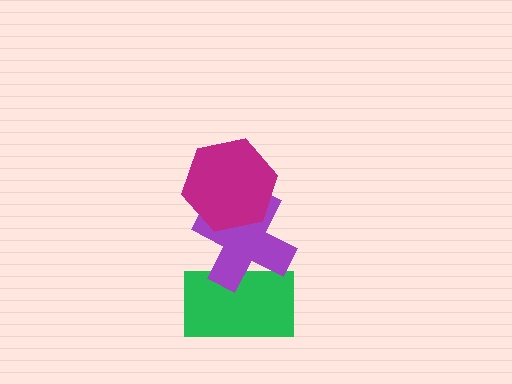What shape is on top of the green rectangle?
The purple cross is on top of the green rectangle.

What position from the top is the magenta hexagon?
The magenta hexagon is 1st from the top.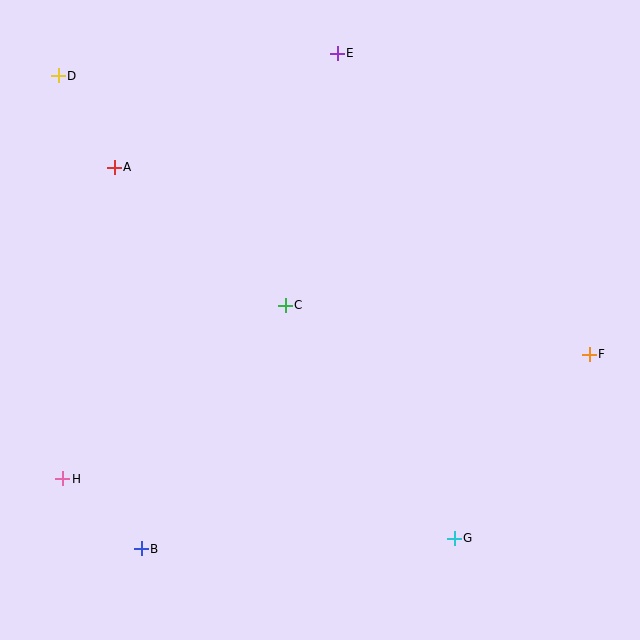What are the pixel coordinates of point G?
Point G is at (454, 538).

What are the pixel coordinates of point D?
Point D is at (58, 76).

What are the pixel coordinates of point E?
Point E is at (337, 53).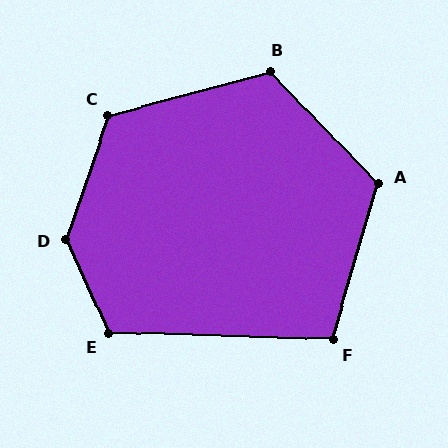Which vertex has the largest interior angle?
D, at approximately 137 degrees.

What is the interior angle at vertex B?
Approximately 119 degrees (obtuse).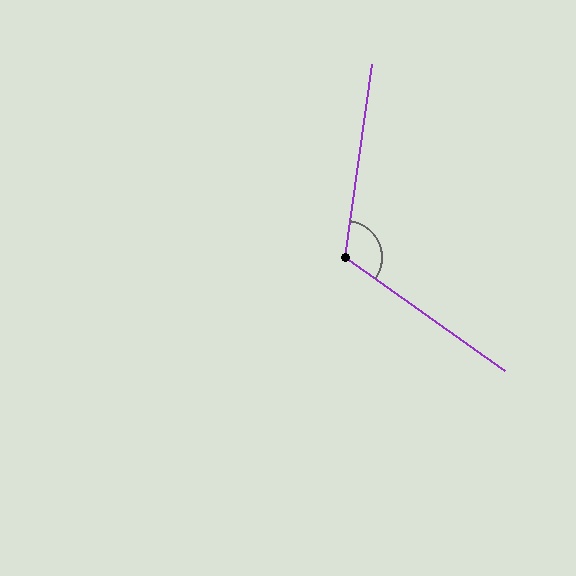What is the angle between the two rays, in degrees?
Approximately 117 degrees.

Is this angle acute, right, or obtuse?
It is obtuse.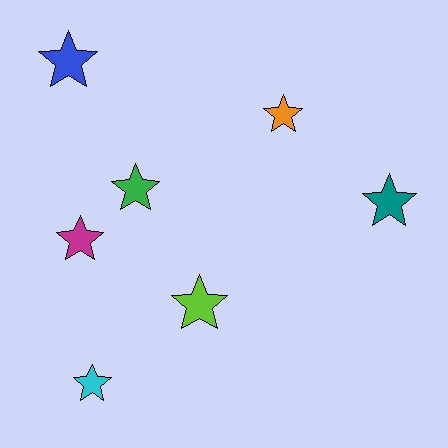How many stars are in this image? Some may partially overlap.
There are 7 stars.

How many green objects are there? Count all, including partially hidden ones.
There is 1 green object.